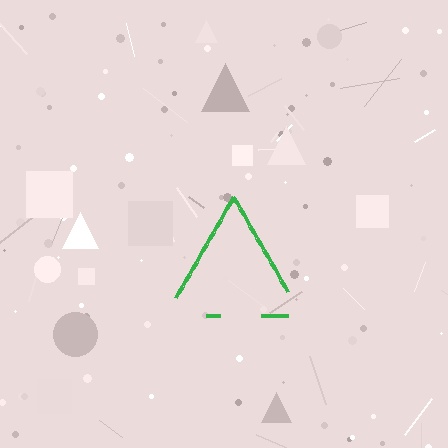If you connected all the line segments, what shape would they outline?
They would outline a triangle.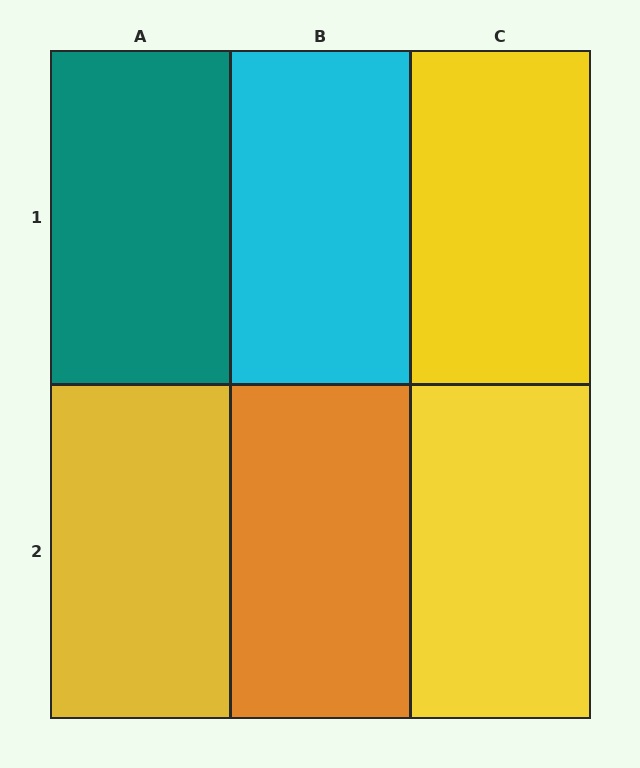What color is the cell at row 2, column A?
Yellow.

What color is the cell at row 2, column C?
Yellow.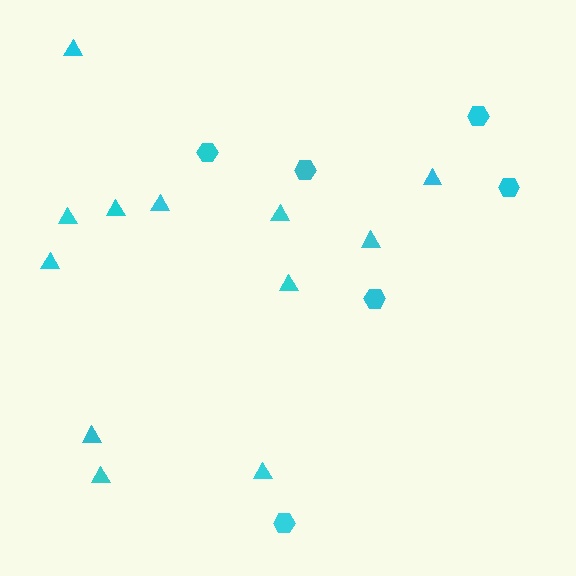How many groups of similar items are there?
There are 2 groups: one group of triangles (12) and one group of hexagons (6).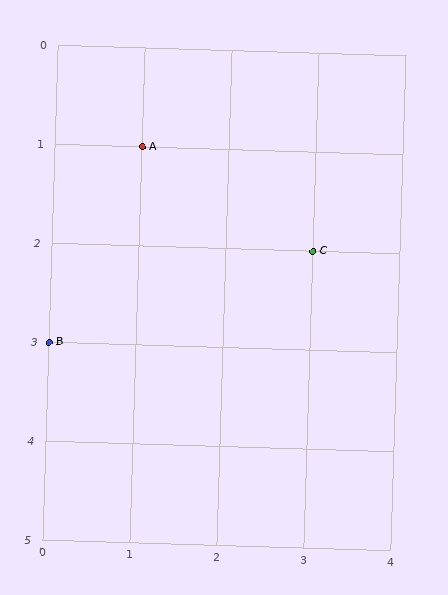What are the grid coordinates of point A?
Point A is at grid coordinates (1, 1).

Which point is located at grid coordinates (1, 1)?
Point A is at (1, 1).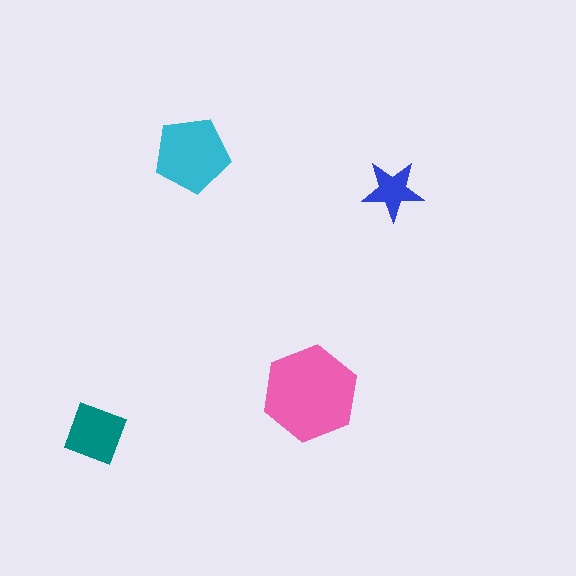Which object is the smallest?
The blue star.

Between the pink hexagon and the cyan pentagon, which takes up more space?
The pink hexagon.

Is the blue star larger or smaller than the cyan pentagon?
Smaller.